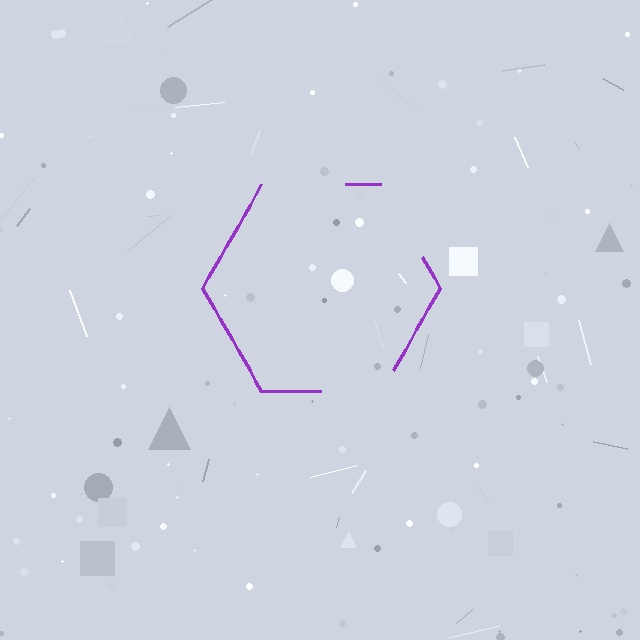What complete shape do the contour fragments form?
The contour fragments form a hexagon.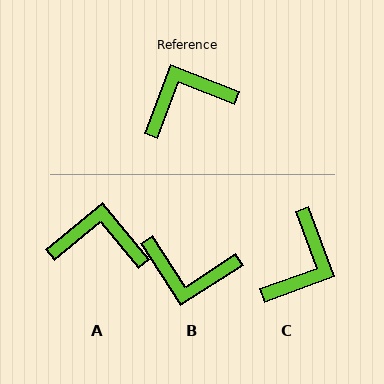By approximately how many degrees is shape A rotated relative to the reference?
Approximately 29 degrees clockwise.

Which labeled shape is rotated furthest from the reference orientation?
B, about 144 degrees away.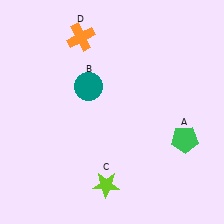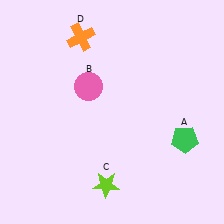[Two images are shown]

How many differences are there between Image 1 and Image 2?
There is 1 difference between the two images.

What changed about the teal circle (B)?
In Image 1, B is teal. In Image 2, it changed to pink.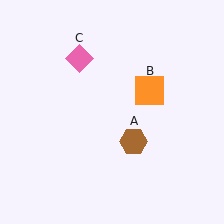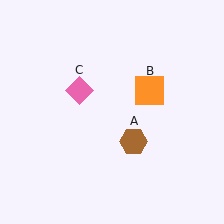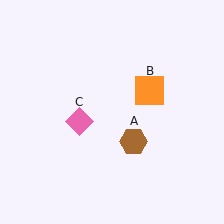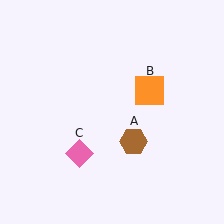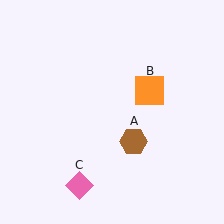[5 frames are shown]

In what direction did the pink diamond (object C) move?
The pink diamond (object C) moved down.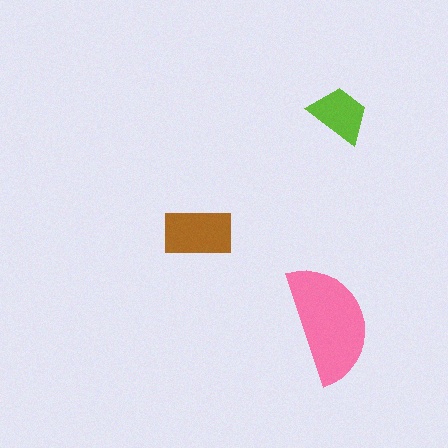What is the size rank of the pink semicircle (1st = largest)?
1st.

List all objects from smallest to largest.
The lime trapezoid, the brown rectangle, the pink semicircle.